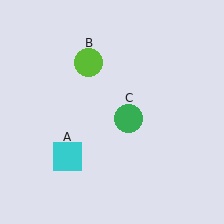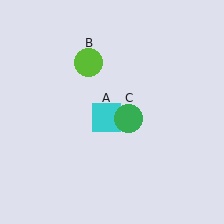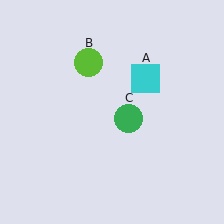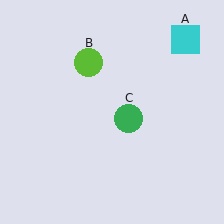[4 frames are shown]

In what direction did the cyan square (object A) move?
The cyan square (object A) moved up and to the right.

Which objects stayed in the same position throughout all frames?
Lime circle (object B) and green circle (object C) remained stationary.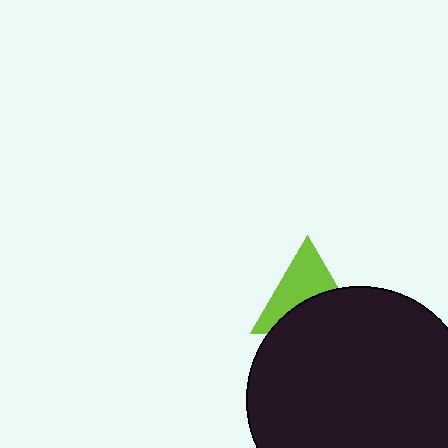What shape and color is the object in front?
The object in front is a black circle.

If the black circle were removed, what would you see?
You would see the complete lime triangle.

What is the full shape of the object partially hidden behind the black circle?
The partially hidden object is a lime triangle.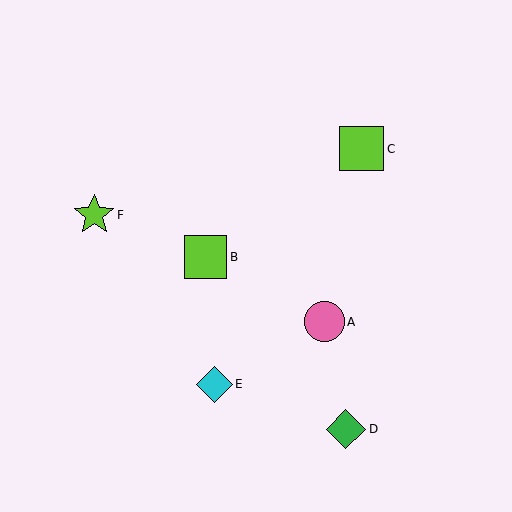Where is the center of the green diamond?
The center of the green diamond is at (346, 429).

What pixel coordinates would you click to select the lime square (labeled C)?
Click at (361, 149) to select the lime square C.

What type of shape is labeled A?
Shape A is a pink circle.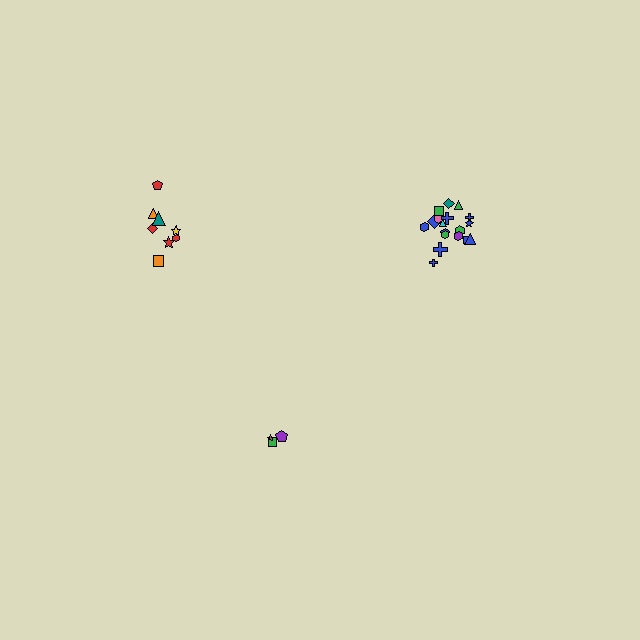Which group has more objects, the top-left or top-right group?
The top-right group.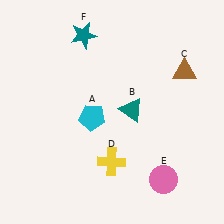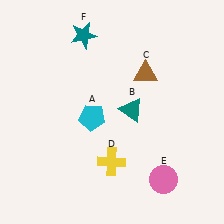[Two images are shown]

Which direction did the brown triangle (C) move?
The brown triangle (C) moved left.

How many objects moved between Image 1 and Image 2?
1 object moved between the two images.